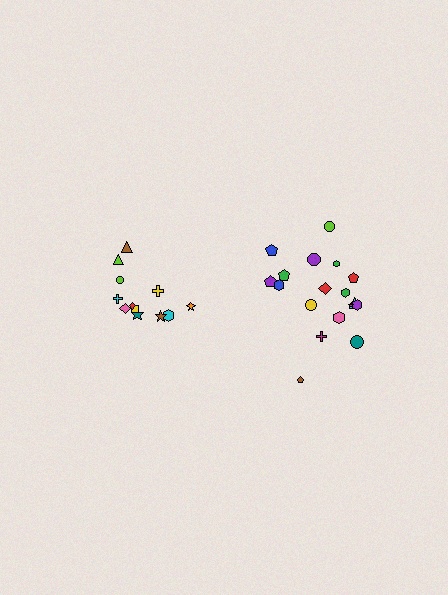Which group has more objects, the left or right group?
The right group.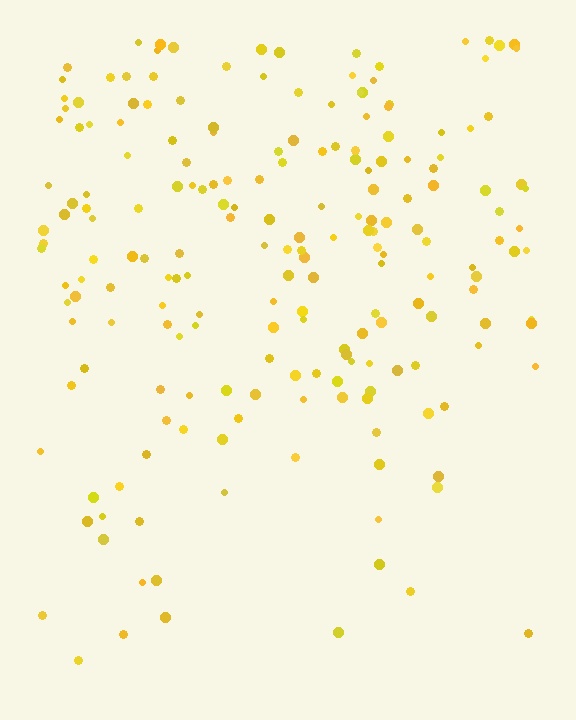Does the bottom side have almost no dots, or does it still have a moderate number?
Still a moderate number, just noticeably fewer than the top.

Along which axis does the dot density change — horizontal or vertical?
Vertical.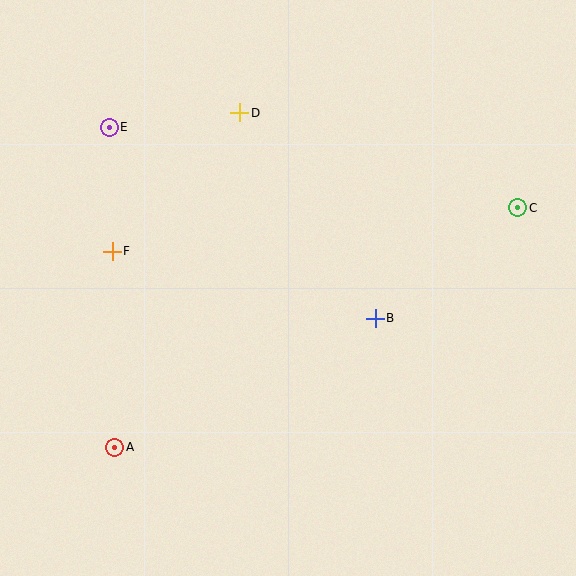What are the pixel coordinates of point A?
Point A is at (115, 447).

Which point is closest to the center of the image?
Point B at (375, 318) is closest to the center.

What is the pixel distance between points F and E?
The distance between F and E is 124 pixels.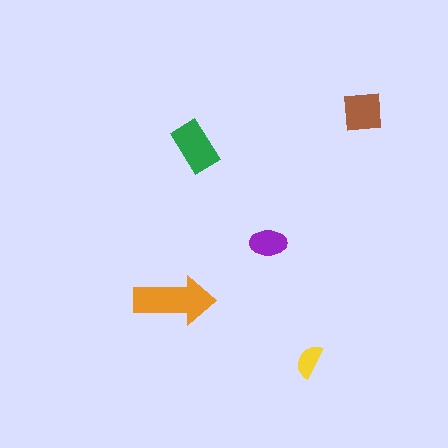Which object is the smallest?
The yellow semicircle.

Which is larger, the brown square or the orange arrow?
The orange arrow.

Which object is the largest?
The orange arrow.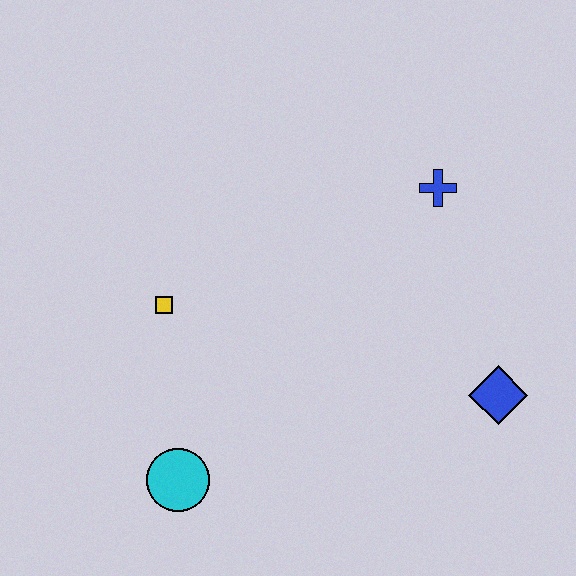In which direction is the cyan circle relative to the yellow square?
The cyan circle is below the yellow square.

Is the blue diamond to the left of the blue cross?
No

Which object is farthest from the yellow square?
The blue diamond is farthest from the yellow square.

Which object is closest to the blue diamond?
The blue cross is closest to the blue diamond.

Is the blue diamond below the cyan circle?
No